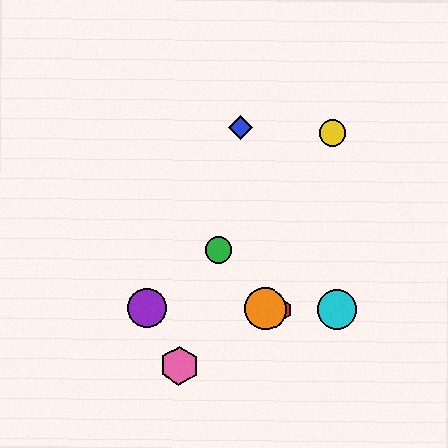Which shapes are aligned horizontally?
The red hexagon, the purple circle, the orange circle, the cyan circle are aligned horizontally.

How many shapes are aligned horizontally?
4 shapes (the red hexagon, the purple circle, the orange circle, the cyan circle) are aligned horizontally.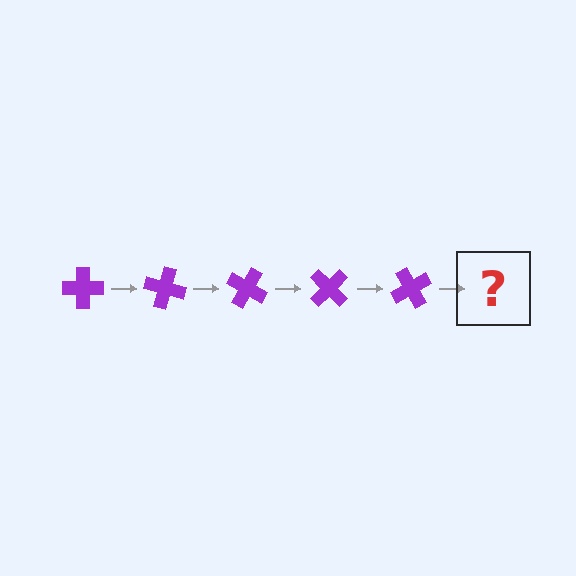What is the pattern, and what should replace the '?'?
The pattern is that the cross rotates 15 degrees each step. The '?' should be a purple cross rotated 75 degrees.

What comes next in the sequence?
The next element should be a purple cross rotated 75 degrees.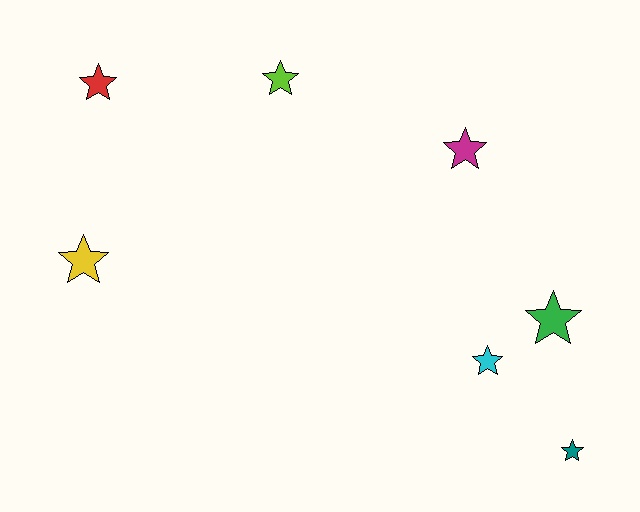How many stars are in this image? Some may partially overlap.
There are 7 stars.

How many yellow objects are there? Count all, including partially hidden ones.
There is 1 yellow object.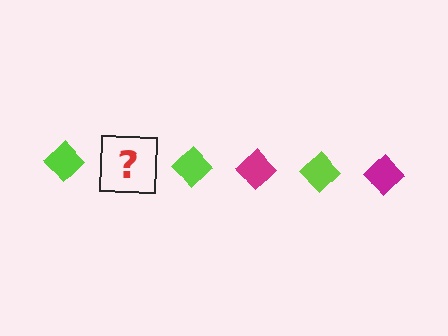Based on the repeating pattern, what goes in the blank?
The blank should be a magenta diamond.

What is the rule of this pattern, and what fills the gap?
The rule is that the pattern cycles through lime, magenta diamonds. The gap should be filled with a magenta diamond.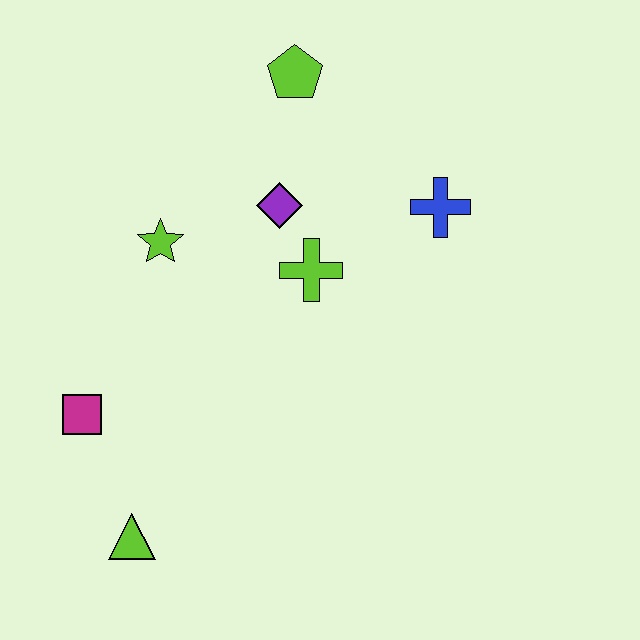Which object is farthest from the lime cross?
The lime triangle is farthest from the lime cross.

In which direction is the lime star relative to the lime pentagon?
The lime star is below the lime pentagon.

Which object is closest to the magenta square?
The lime triangle is closest to the magenta square.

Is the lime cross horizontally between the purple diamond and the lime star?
No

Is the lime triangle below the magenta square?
Yes